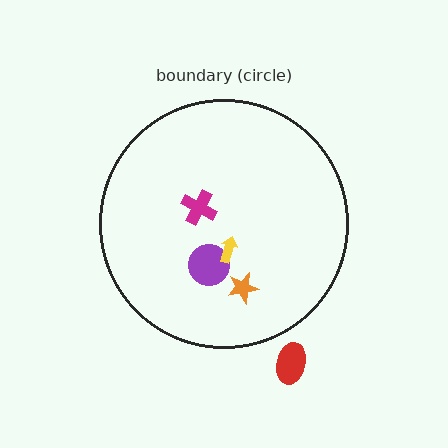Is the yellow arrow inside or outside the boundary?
Inside.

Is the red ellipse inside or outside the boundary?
Outside.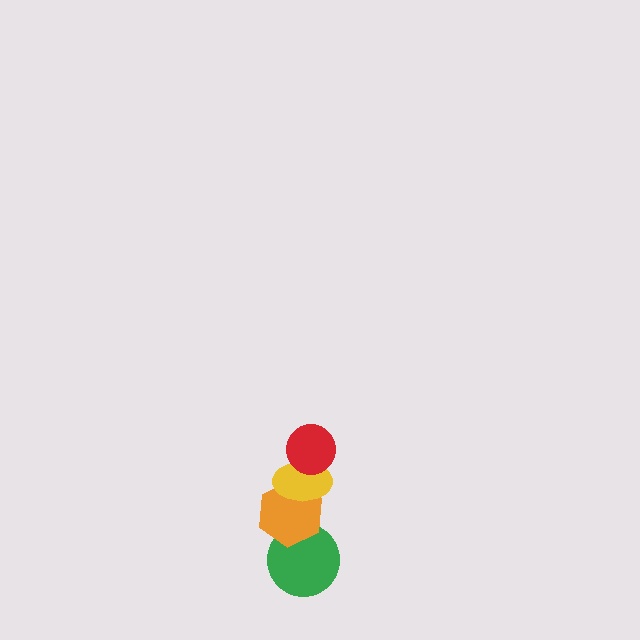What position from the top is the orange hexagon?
The orange hexagon is 3rd from the top.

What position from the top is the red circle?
The red circle is 1st from the top.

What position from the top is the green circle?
The green circle is 4th from the top.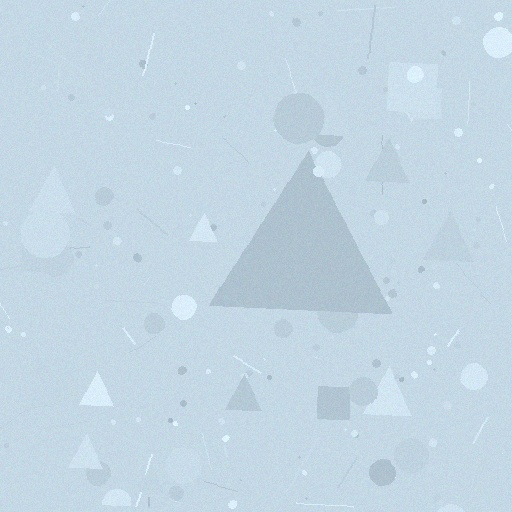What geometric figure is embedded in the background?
A triangle is embedded in the background.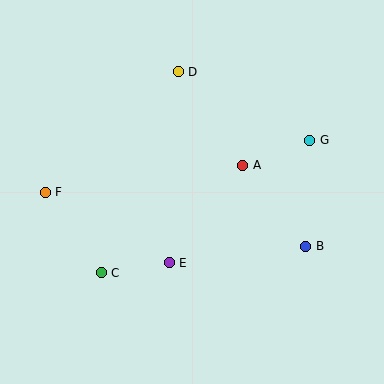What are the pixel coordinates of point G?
Point G is at (310, 140).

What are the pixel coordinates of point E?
Point E is at (169, 263).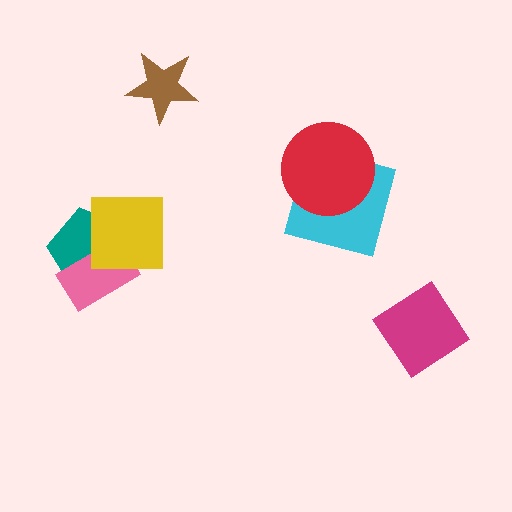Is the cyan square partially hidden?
Yes, it is partially covered by another shape.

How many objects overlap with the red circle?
1 object overlaps with the red circle.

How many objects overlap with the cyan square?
1 object overlaps with the cyan square.